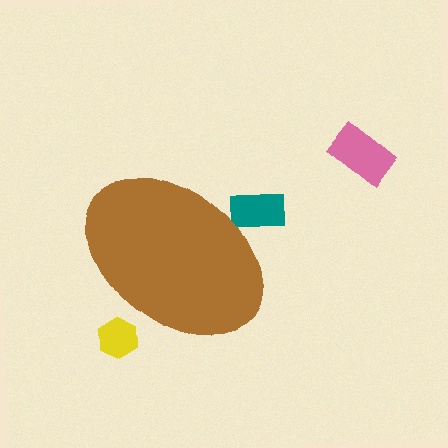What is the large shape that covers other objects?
A brown ellipse.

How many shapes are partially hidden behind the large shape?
2 shapes are partially hidden.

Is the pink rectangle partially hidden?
No, the pink rectangle is fully visible.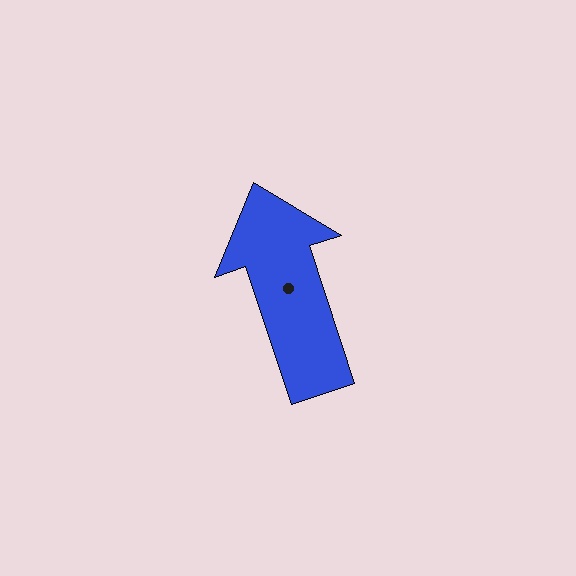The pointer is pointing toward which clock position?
Roughly 11 o'clock.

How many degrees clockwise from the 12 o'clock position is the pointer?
Approximately 342 degrees.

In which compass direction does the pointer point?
North.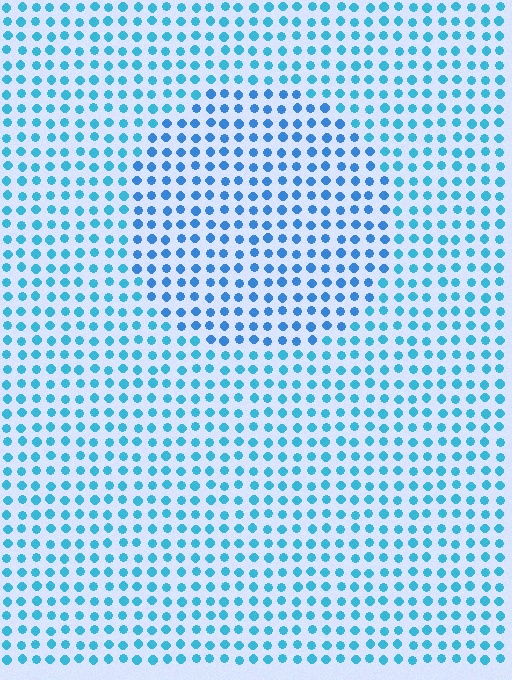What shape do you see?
I see a circle.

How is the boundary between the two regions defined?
The boundary is defined purely by a slight shift in hue (about 20 degrees). Spacing, size, and orientation are identical on both sides.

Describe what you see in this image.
The image is filled with small cyan elements in a uniform arrangement. A circle-shaped region is visible where the elements are tinted to a slightly different hue, forming a subtle color boundary.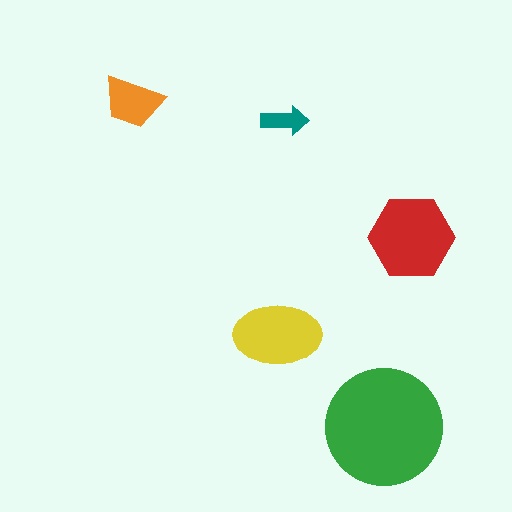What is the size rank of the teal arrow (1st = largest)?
5th.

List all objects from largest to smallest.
The green circle, the red hexagon, the yellow ellipse, the orange trapezoid, the teal arrow.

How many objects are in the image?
There are 5 objects in the image.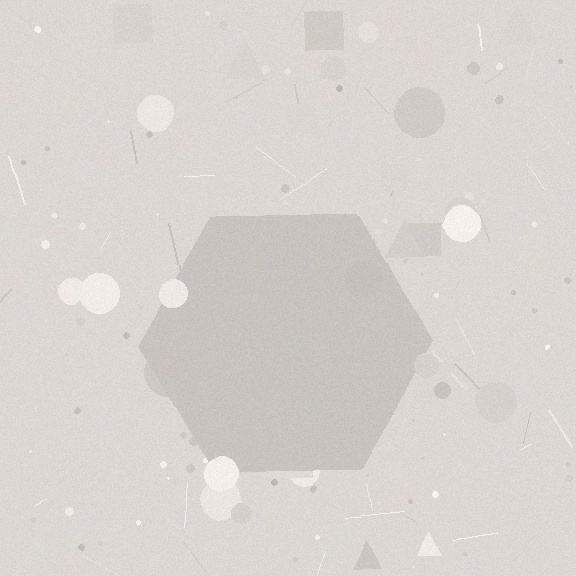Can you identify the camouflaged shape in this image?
The camouflaged shape is a hexagon.